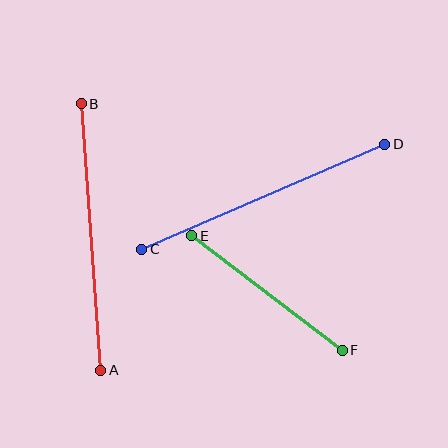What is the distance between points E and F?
The distance is approximately 189 pixels.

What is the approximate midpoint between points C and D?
The midpoint is at approximately (263, 197) pixels.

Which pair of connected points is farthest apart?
Points A and B are farthest apart.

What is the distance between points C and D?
The distance is approximately 265 pixels.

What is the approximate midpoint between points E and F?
The midpoint is at approximately (267, 293) pixels.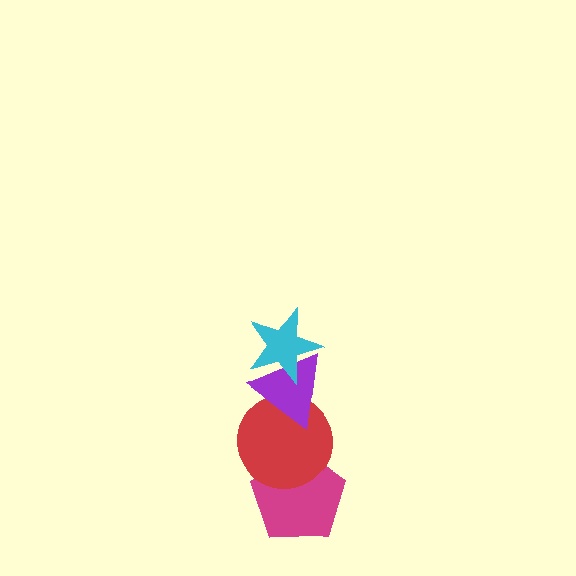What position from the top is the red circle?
The red circle is 3rd from the top.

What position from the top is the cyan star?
The cyan star is 1st from the top.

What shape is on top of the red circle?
The purple triangle is on top of the red circle.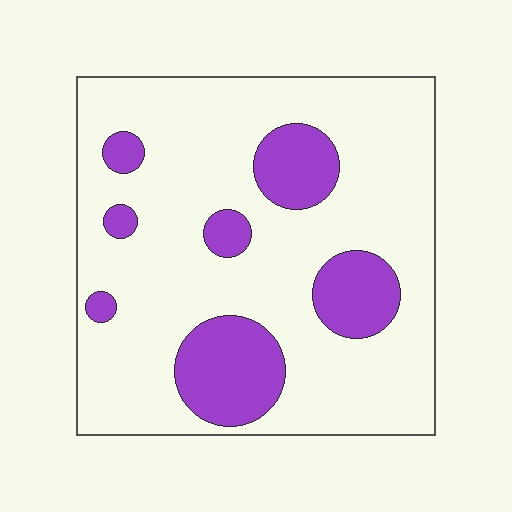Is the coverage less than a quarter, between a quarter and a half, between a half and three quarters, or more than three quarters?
Less than a quarter.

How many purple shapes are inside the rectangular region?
7.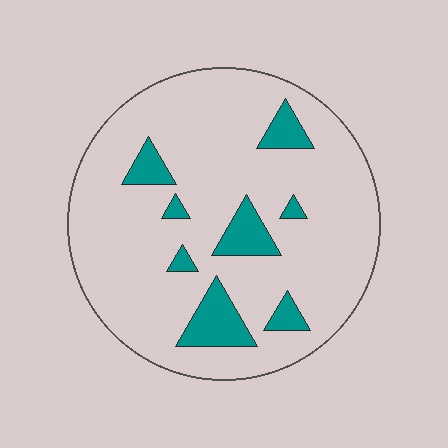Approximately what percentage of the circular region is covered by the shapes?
Approximately 15%.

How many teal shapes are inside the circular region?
8.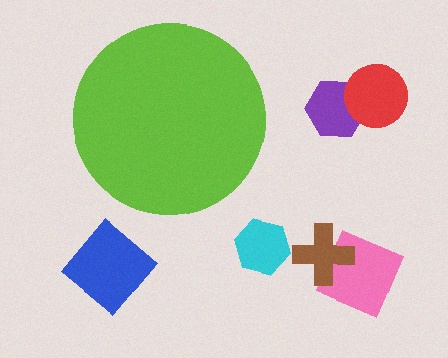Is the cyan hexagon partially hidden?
No, the cyan hexagon is fully visible.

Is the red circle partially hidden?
No, the red circle is fully visible.